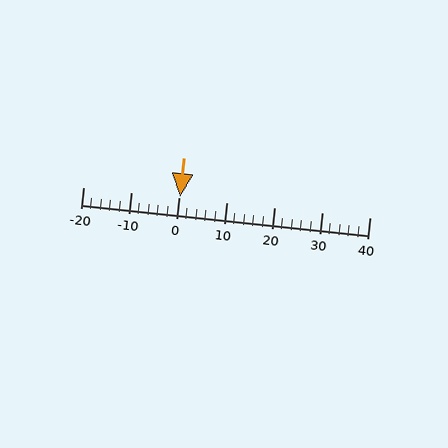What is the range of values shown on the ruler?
The ruler shows values from -20 to 40.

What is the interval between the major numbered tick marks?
The major tick marks are spaced 10 units apart.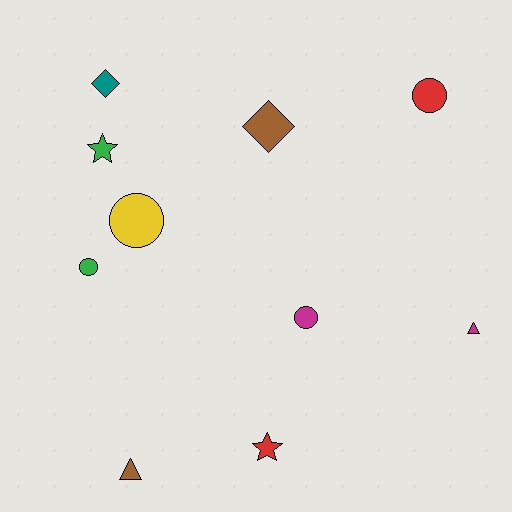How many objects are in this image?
There are 10 objects.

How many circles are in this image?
There are 4 circles.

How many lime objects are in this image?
There are no lime objects.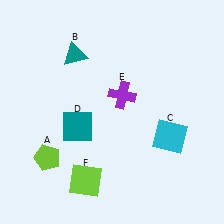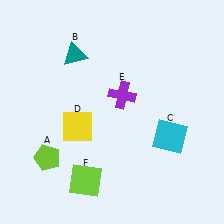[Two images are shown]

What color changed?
The square (D) changed from teal in Image 1 to yellow in Image 2.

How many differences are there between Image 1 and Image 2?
There is 1 difference between the two images.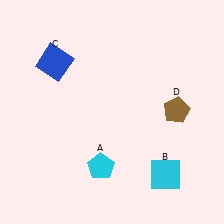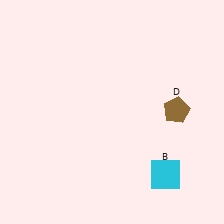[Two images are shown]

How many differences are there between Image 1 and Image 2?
There are 2 differences between the two images.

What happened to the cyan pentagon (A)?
The cyan pentagon (A) was removed in Image 2. It was in the bottom-left area of Image 1.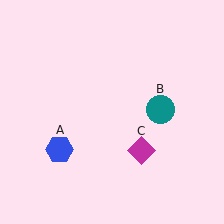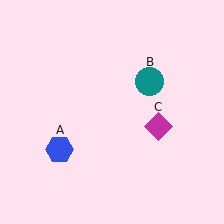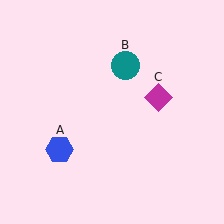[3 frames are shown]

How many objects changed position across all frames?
2 objects changed position: teal circle (object B), magenta diamond (object C).